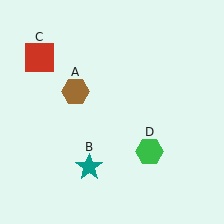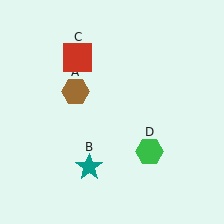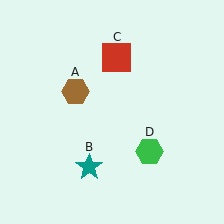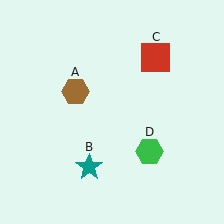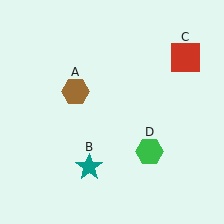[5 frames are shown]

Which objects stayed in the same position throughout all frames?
Brown hexagon (object A) and teal star (object B) and green hexagon (object D) remained stationary.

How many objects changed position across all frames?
1 object changed position: red square (object C).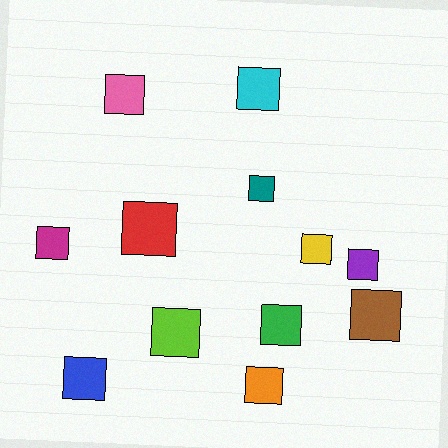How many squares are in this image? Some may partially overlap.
There are 12 squares.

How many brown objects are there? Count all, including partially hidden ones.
There is 1 brown object.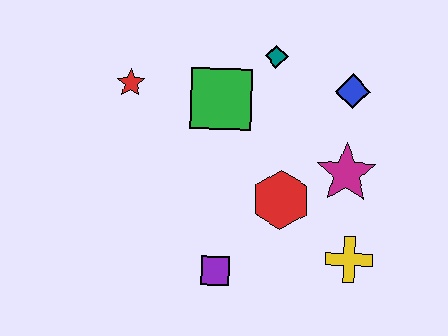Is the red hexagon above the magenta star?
No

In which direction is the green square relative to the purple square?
The green square is above the purple square.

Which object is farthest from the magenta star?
The red star is farthest from the magenta star.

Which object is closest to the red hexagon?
The magenta star is closest to the red hexagon.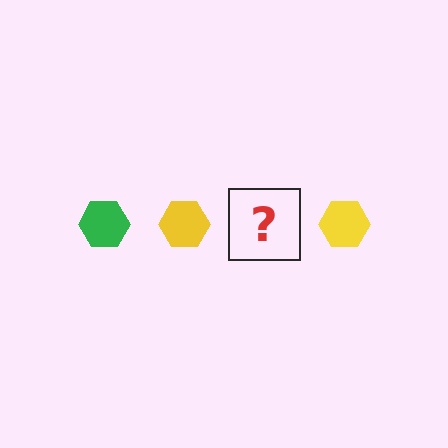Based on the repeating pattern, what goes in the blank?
The blank should be a green hexagon.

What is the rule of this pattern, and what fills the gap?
The rule is that the pattern cycles through green, yellow hexagons. The gap should be filled with a green hexagon.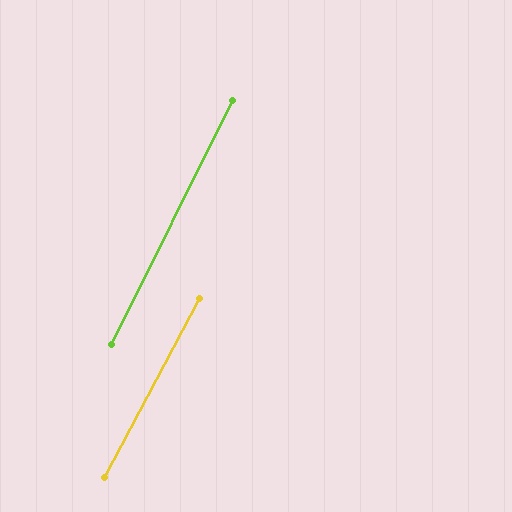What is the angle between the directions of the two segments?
Approximately 1 degree.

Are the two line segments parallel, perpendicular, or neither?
Parallel — their directions differ by only 1.2°.